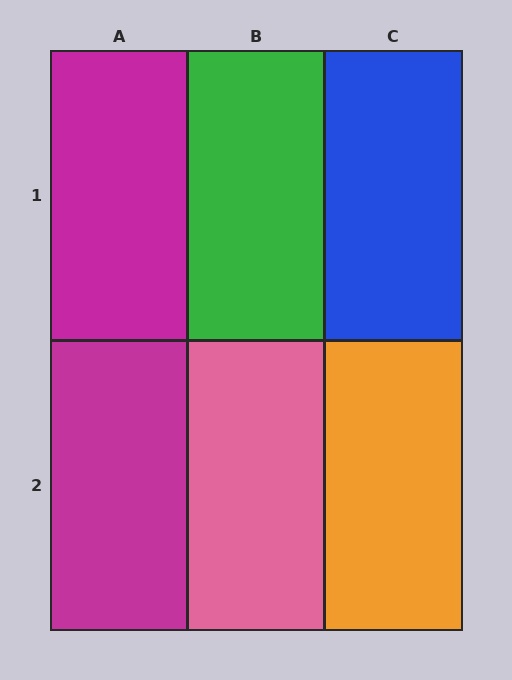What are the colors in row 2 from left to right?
Magenta, pink, orange.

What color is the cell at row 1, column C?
Blue.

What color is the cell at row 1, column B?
Green.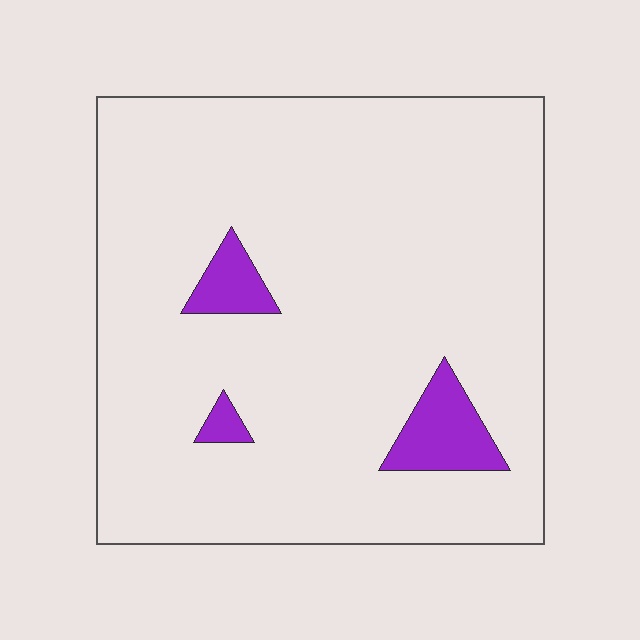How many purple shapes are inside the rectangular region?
3.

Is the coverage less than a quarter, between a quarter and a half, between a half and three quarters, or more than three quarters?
Less than a quarter.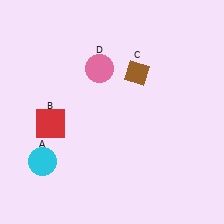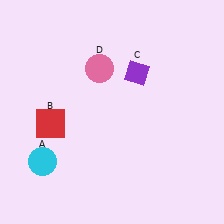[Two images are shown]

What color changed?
The diamond (C) changed from brown in Image 1 to purple in Image 2.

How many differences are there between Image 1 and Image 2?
There is 1 difference between the two images.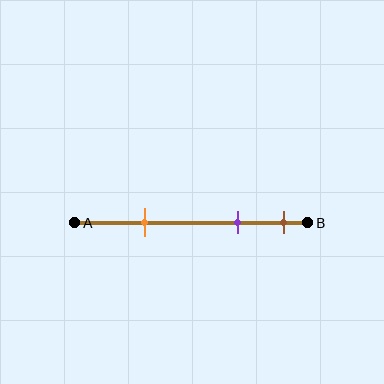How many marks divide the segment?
There are 3 marks dividing the segment.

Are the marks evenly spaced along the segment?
No, the marks are not evenly spaced.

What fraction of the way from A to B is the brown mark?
The brown mark is approximately 90% (0.9) of the way from A to B.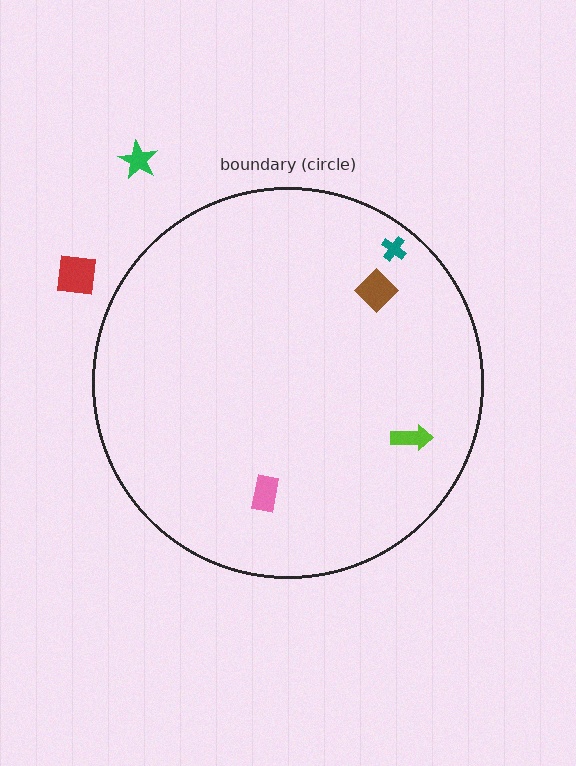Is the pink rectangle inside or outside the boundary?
Inside.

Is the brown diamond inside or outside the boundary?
Inside.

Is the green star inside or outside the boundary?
Outside.